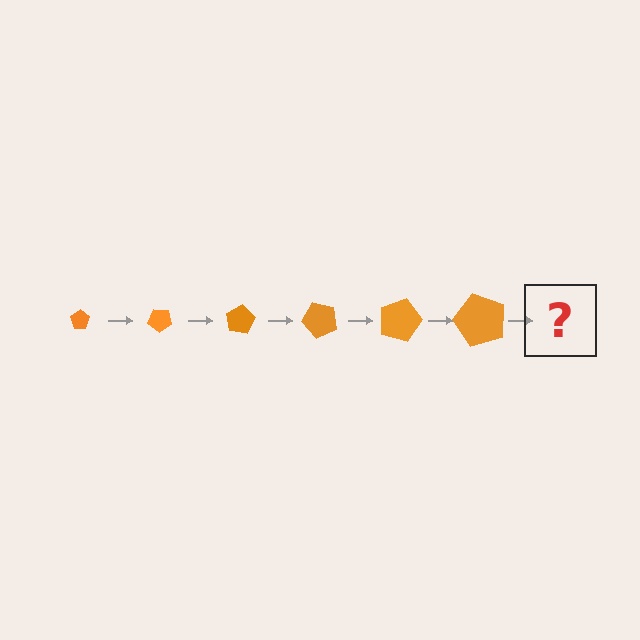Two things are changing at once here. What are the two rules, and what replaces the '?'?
The two rules are that the pentagon grows larger each step and it rotates 40 degrees each step. The '?' should be a pentagon, larger than the previous one and rotated 240 degrees from the start.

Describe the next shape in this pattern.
It should be a pentagon, larger than the previous one and rotated 240 degrees from the start.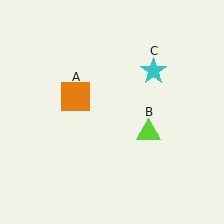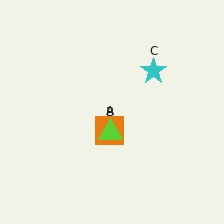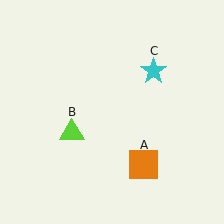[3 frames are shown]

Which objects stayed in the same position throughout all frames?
Cyan star (object C) remained stationary.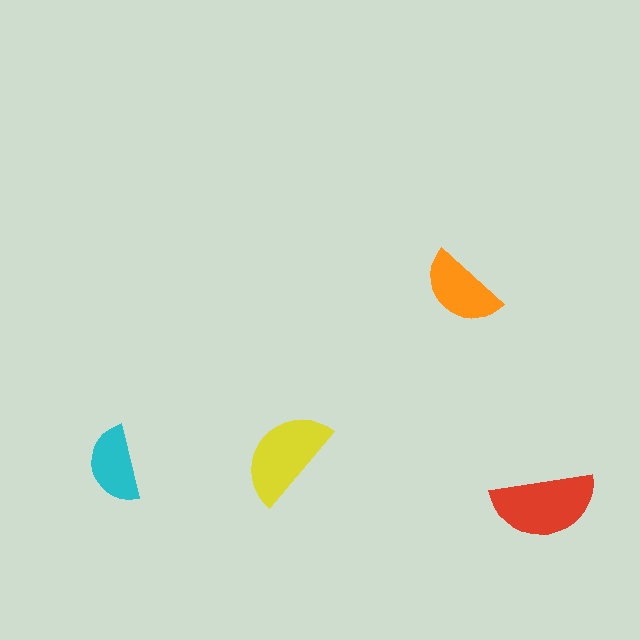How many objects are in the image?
There are 4 objects in the image.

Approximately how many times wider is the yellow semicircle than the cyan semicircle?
About 1.5 times wider.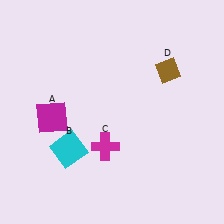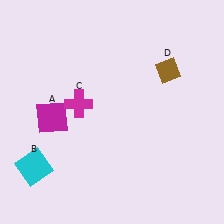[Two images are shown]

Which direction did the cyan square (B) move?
The cyan square (B) moved left.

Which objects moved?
The objects that moved are: the cyan square (B), the magenta cross (C).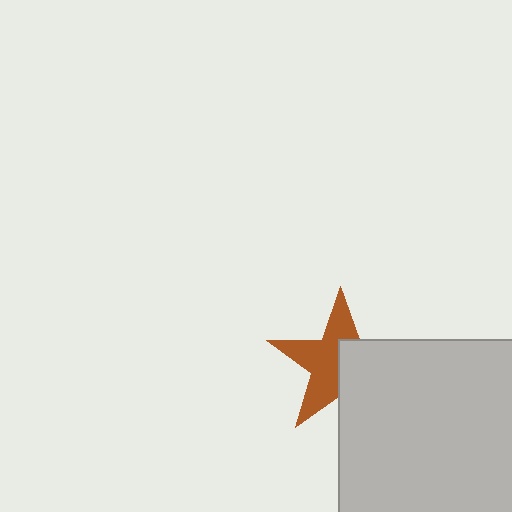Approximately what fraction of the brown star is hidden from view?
Roughly 46% of the brown star is hidden behind the light gray square.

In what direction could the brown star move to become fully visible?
The brown star could move toward the upper-left. That would shift it out from behind the light gray square entirely.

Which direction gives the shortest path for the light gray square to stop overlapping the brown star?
Moving toward the lower-right gives the shortest separation.